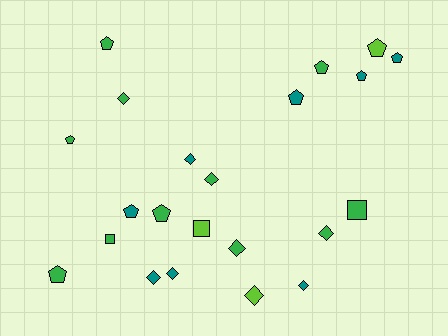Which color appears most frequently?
Green, with 11 objects.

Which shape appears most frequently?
Pentagon, with 10 objects.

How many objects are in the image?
There are 22 objects.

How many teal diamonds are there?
There are 4 teal diamonds.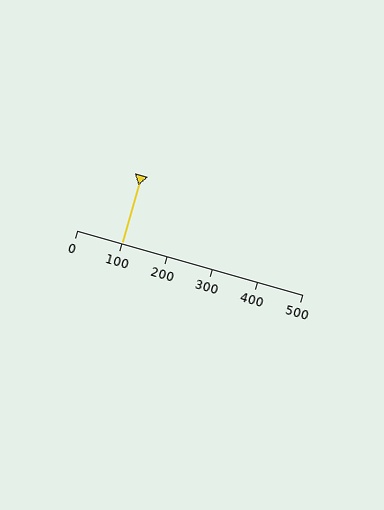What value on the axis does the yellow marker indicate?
The marker indicates approximately 100.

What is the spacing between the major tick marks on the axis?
The major ticks are spaced 100 apart.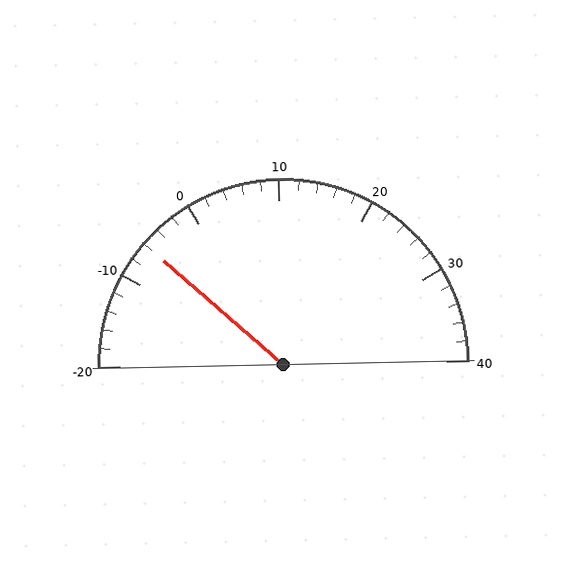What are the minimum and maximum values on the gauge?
The gauge ranges from -20 to 40.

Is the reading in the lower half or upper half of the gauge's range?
The reading is in the lower half of the range (-20 to 40).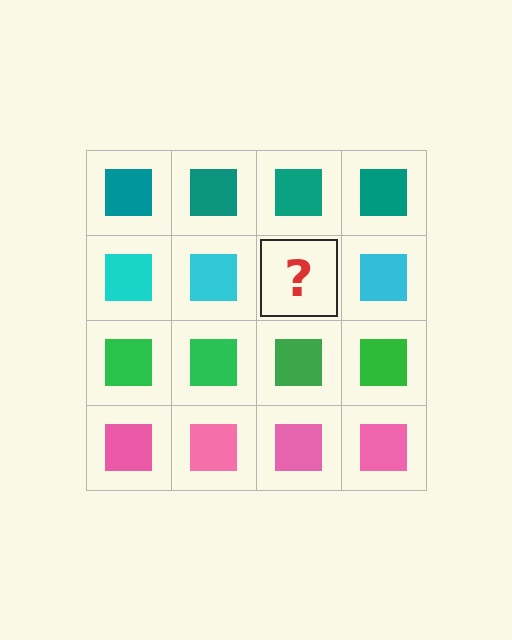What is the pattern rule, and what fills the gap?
The rule is that each row has a consistent color. The gap should be filled with a cyan square.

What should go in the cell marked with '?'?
The missing cell should contain a cyan square.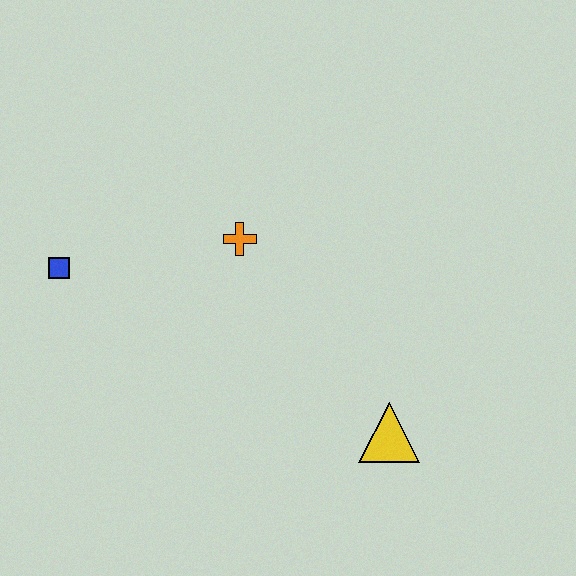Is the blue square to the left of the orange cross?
Yes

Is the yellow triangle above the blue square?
No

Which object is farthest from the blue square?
The yellow triangle is farthest from the blue square.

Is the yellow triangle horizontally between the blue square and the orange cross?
No